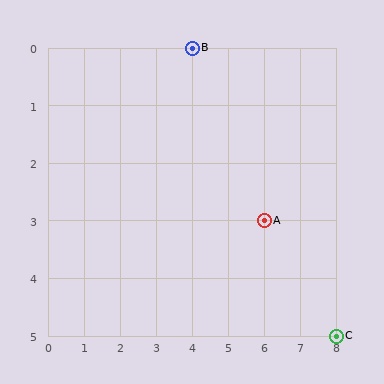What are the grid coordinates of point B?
Point B is at grid coordinates (4, 0).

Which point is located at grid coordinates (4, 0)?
Point B is at (4, 0).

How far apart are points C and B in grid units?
Points C and B are 4 columns and 5 rows apart (about 6.4 grid units diagonally).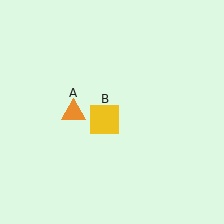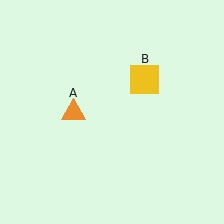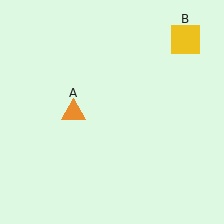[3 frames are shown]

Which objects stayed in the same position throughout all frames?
Orange triangle (object A) remained stationary.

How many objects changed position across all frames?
1 object changed position: yellow square (object B).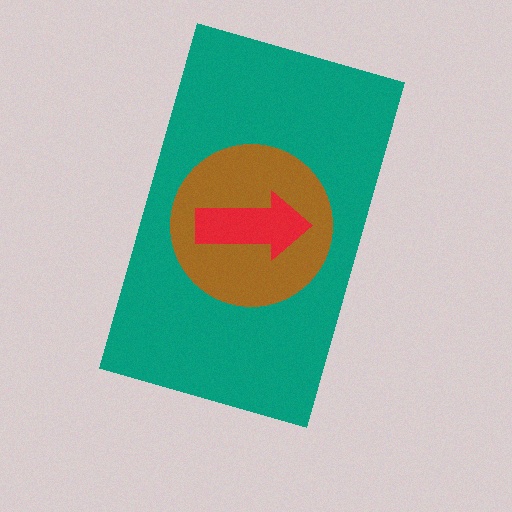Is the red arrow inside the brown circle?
Yes.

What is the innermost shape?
The red arrow.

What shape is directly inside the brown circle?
The red arrow.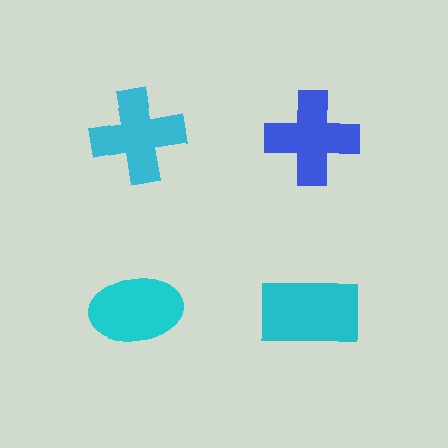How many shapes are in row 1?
2 shapes.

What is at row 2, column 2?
A cyan rectangle.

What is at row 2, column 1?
A cyan ellipse.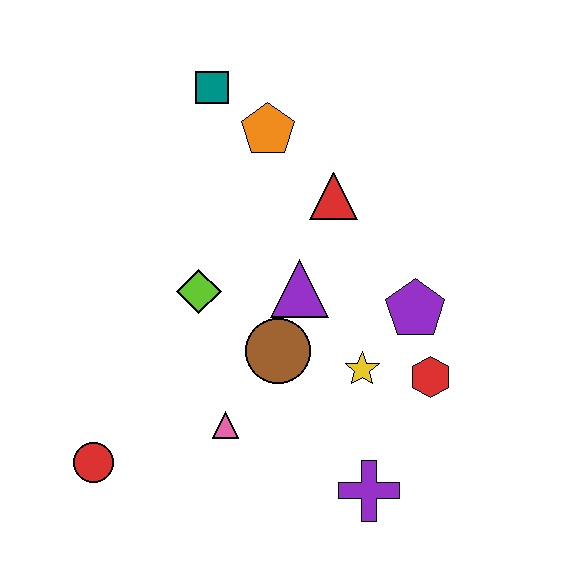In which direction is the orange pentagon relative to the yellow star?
The orange pentagon is above the yellow star.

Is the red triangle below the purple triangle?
No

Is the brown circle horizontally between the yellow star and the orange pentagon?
Yes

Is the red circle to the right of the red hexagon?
No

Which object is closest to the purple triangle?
The brown circle is closest to the purple triangle.